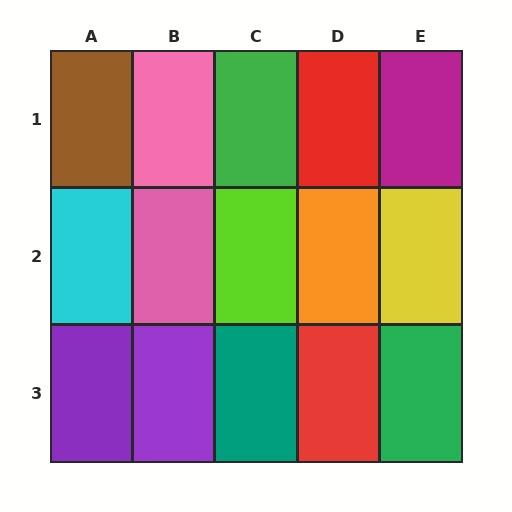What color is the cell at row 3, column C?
Teal.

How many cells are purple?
2 cells are purple.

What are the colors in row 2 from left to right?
Cyan, pink, lime, orange, yellow.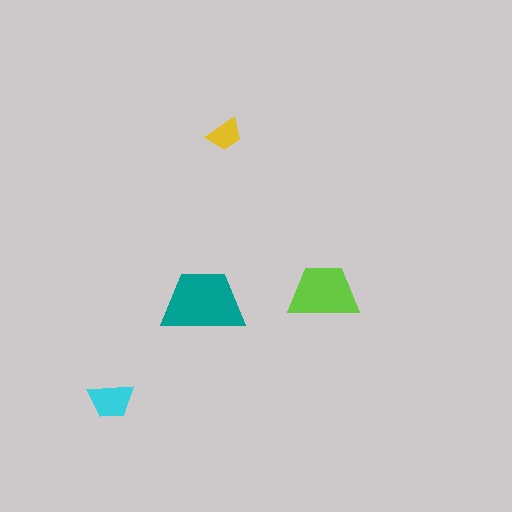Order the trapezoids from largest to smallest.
the teal one, the lime one, the cyan one, the yellow one.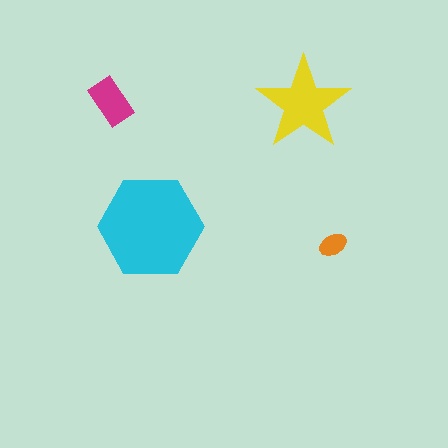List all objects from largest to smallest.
The cyan hexagon, the yellow star, the magenta rectangle, the orange ellipse.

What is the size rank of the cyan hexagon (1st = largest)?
1st.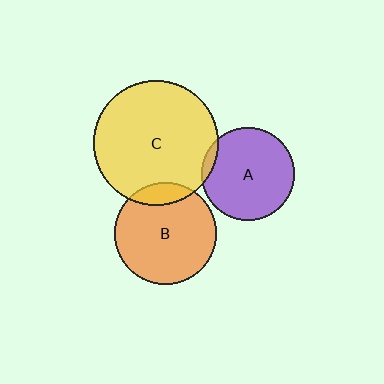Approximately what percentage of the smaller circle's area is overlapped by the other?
Approximately 5%.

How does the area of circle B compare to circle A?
Approximately 1.2 times.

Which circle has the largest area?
Circle C (yellow).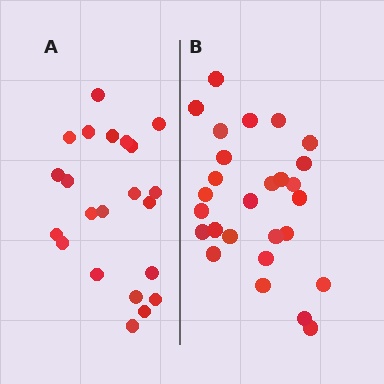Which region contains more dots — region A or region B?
Region B (the right region) has more dots.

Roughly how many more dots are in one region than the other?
Region B has about 5 more dots than region A.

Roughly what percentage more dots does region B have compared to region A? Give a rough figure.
About 25% more.